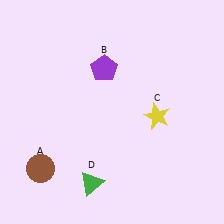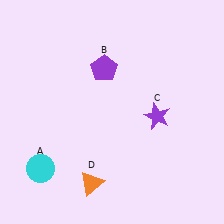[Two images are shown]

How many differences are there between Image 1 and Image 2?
There are 3 differences between the two images.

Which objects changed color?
A changed from brown to cyan. C changed from yellow to purple. D changed from green to orange.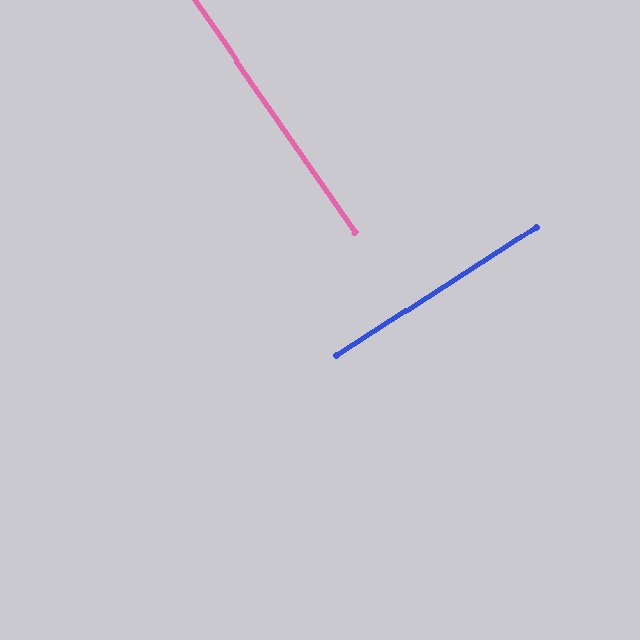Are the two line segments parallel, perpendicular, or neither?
Perpendicular — they meet at approximately 88°.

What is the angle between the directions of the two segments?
Approximately 88 degrees.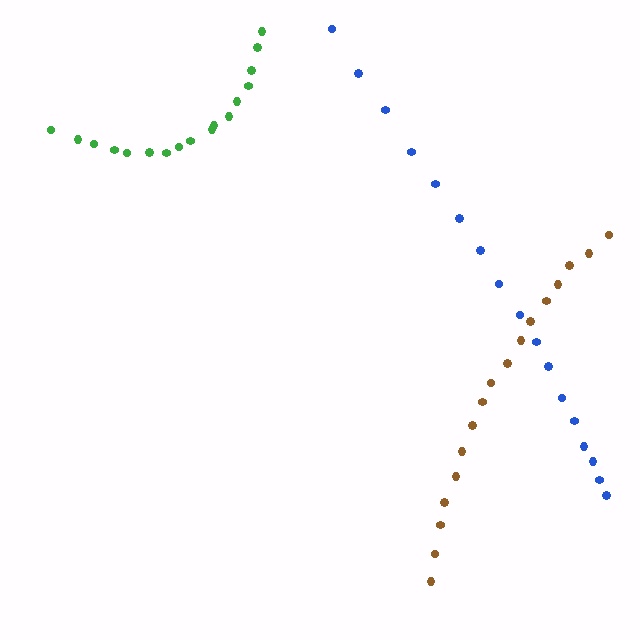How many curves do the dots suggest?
There are 3 distinct paths.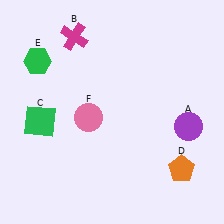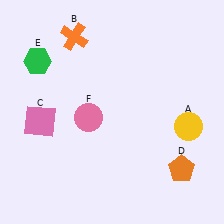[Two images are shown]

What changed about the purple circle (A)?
In Image 1, A is purple. In Image 2, it changed to yellow.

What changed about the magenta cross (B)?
In Image 1, B is magenta. In Image 2, it changed to orange.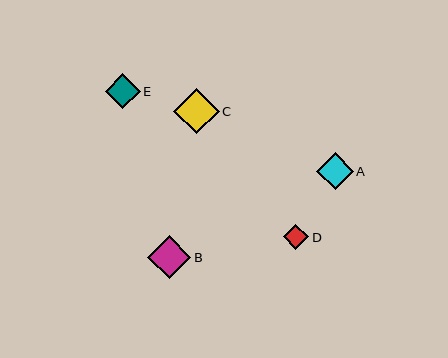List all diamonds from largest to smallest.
From largest to smallest: C, B, A, E, D.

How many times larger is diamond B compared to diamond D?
Diamond B is approximately 1.7 times the size of diamond D.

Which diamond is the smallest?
Diamond D is the smallest with a size of approximately 25 pixels.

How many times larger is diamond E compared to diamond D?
Diamond E is approximately 1.4 times the size of diamond D.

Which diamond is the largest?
Diamond C is the largest with a size of approximately 46 pixels.